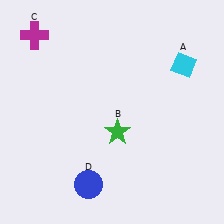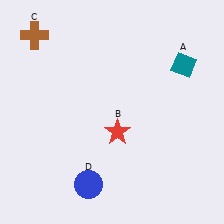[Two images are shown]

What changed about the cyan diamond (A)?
In Image 1, A is cyan. In Image 2, it changed to teal.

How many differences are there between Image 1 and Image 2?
There are 3 differences between the two images.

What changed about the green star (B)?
In Image 1, B is green. In Image 2, it changed to red.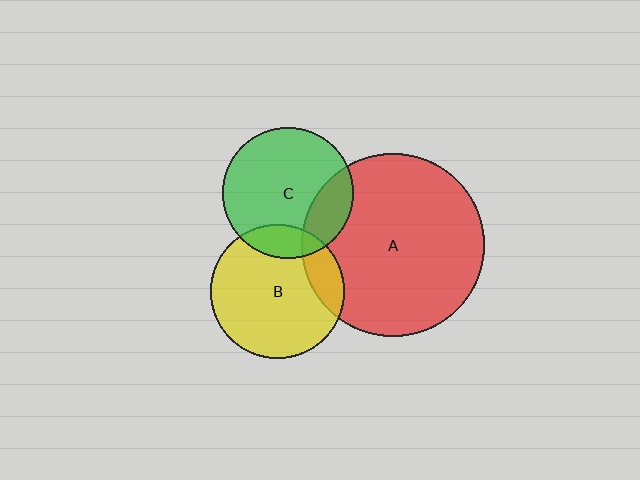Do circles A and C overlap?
Yes.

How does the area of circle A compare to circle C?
Approximately 1.9 times.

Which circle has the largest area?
Circle A (red).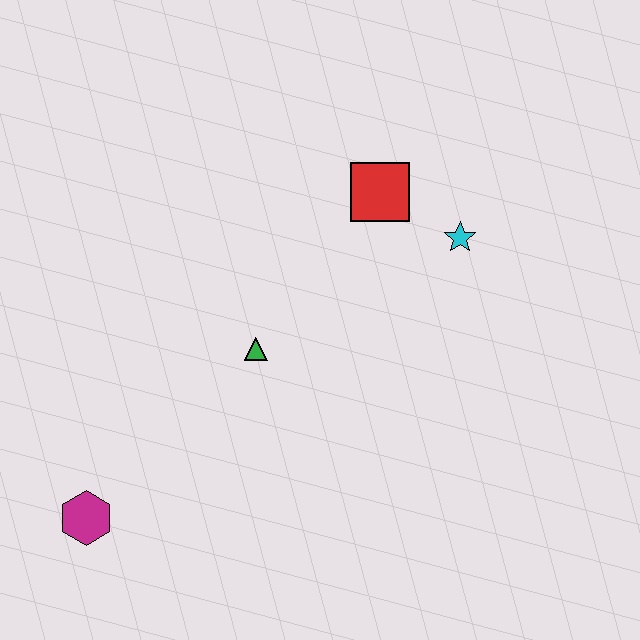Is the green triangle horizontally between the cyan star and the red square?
No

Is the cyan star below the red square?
Yes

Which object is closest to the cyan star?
The red square is closest to the cyan star.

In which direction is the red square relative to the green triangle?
The red square is above the green triangle.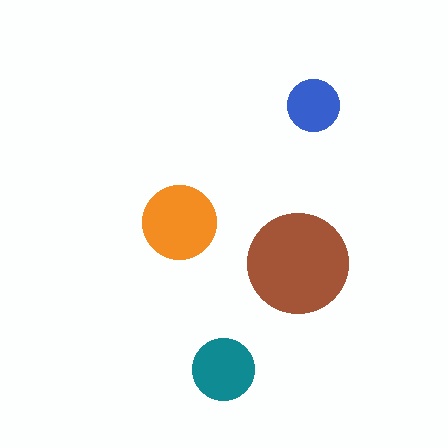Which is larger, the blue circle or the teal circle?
The teal one.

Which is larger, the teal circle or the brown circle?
The brown one.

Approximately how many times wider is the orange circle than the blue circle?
About 1.5 times wider.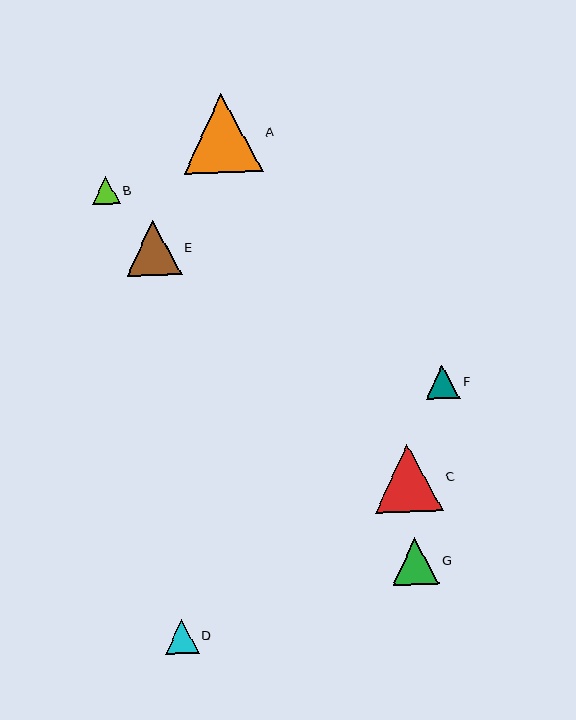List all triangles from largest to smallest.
From largest to smallest: A, C, E, G, F, D, B.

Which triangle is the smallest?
Triangle B is the smallest with a size of approximately 28 pixels.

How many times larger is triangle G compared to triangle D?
Triangle G is approximately 1.4 times the size of triangle D.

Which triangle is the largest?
Triangle A is the largest with a size of approximately 79 pixels.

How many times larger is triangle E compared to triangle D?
Triangle E is approximately 1.6 times the size of triangle D.